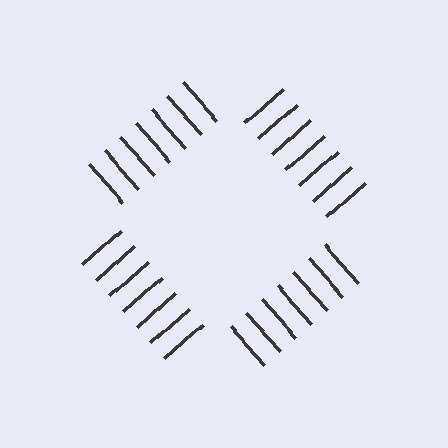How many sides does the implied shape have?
4 sides — the line-ends trace a square.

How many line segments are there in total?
28 — 7 along each of the 4 edges.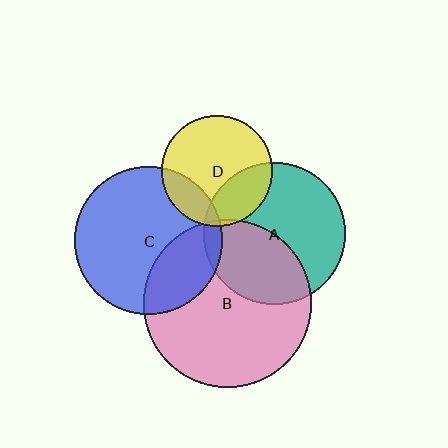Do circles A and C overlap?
Yes.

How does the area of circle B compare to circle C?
Approximately 1.3 times.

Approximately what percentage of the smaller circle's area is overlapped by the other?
Approximately 5%.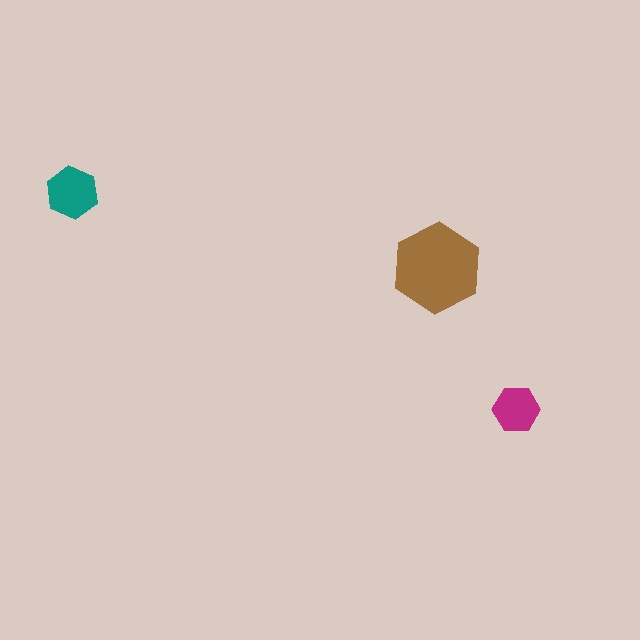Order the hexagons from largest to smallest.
the brown one, the teal one, the magenta one.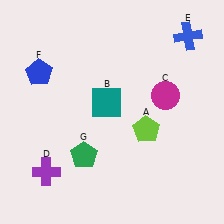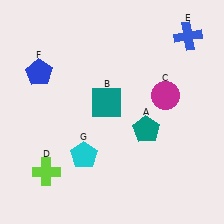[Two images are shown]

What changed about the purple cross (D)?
In Image 1, D is purple. In Image 2, it changed to lime.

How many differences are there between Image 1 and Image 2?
There are 3 differences between the two images.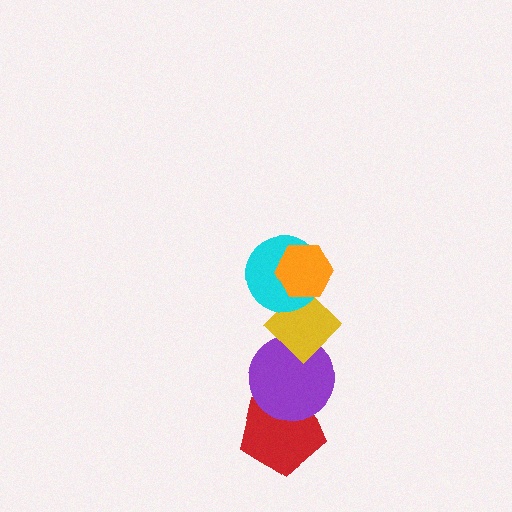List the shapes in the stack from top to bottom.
From top to bottom: the orange hexagon, the cyan circle, the yellow diamond, the purple circle, the red pentagon.